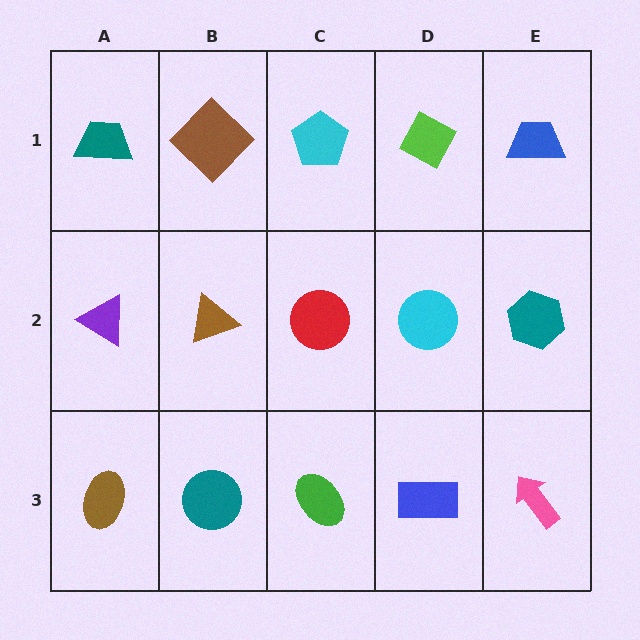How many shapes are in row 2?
5 shapes.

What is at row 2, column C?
A red circle.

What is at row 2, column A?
A purple triangle.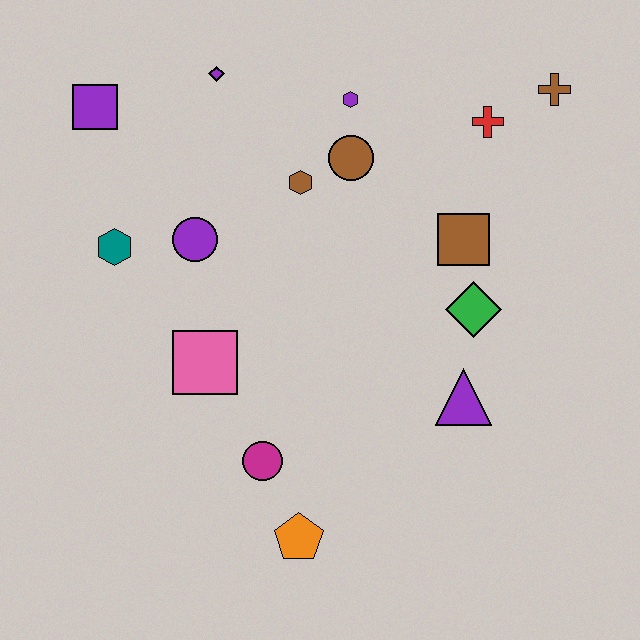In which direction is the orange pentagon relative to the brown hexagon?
The orange pentagon is below the brown hexagon.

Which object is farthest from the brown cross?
The orange pentagon is farthest from the brown cross.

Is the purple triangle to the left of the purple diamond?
No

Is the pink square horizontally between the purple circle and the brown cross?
Yes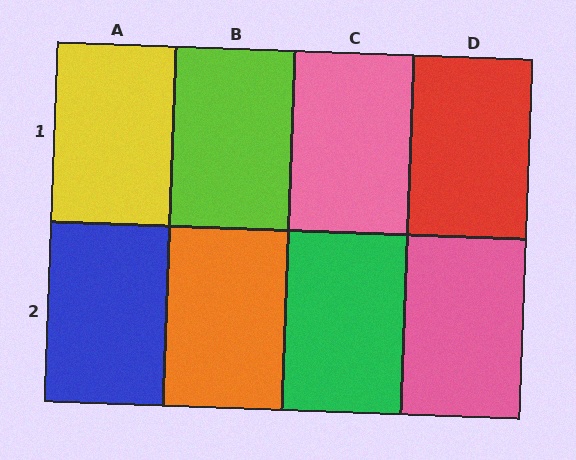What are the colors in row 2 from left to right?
Blue, orange, green, pink.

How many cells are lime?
1 cell is lime.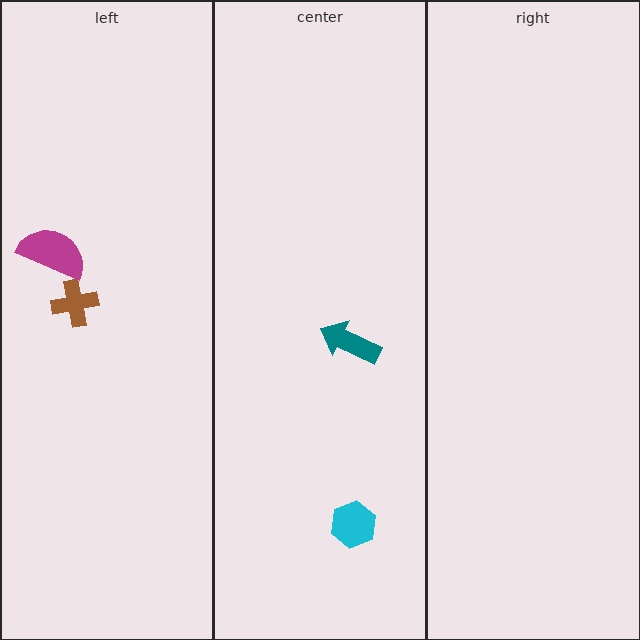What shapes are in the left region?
The brown cross, the magenta semicircle.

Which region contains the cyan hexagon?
The center region.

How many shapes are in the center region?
2.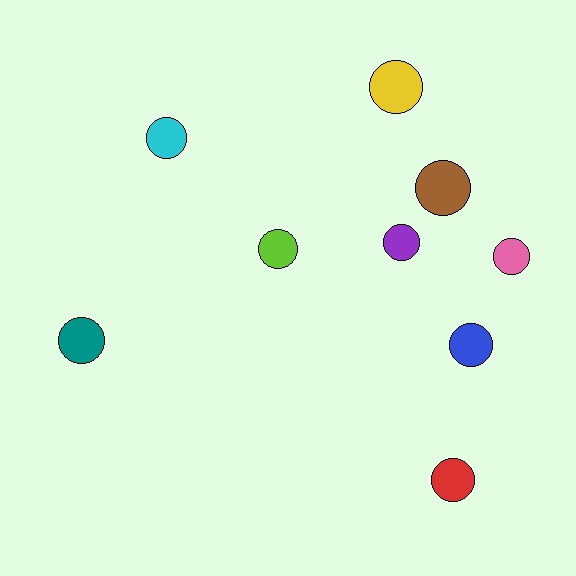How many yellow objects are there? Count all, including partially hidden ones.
There is 1 yellow object.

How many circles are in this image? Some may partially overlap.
There are 9 circles.